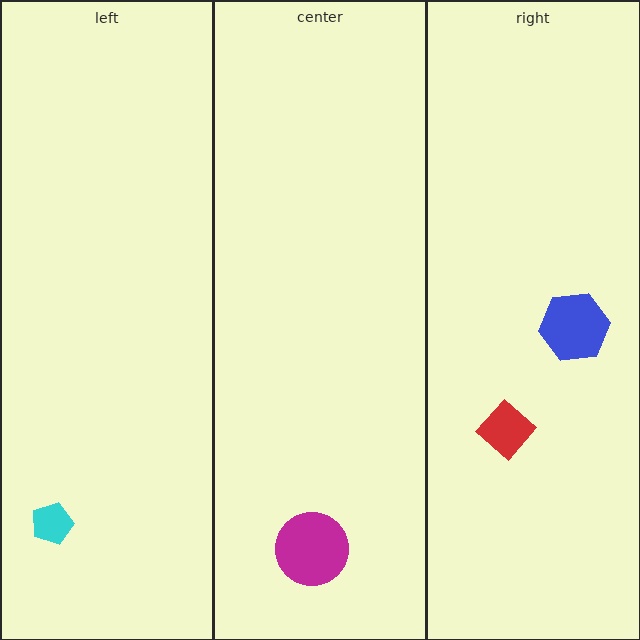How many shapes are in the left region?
1.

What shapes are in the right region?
The red diamond, the blue hexagon.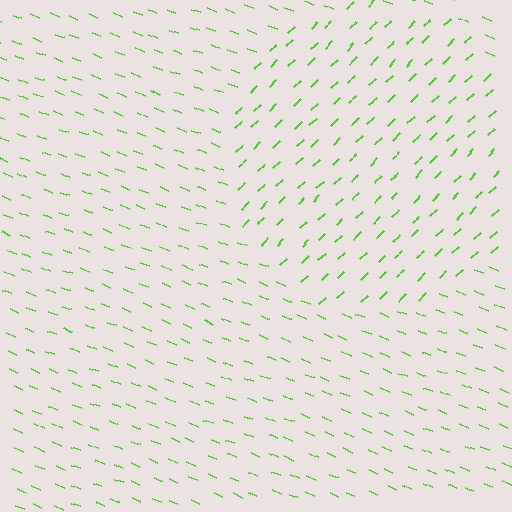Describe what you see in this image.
The image is filled with small lime line segments. A circle region in the image has lines oriented differently from the surrounding lines, creating a visible texture boundary.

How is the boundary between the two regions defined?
The boundary is defined purely by a change in line orientation (approximately 66 degrees difference). All lines are the same color and thickness.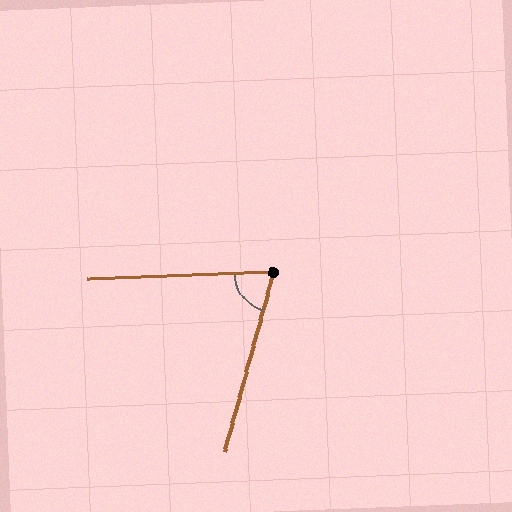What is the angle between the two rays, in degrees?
Approximately 73 degrees.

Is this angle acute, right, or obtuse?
It is acute.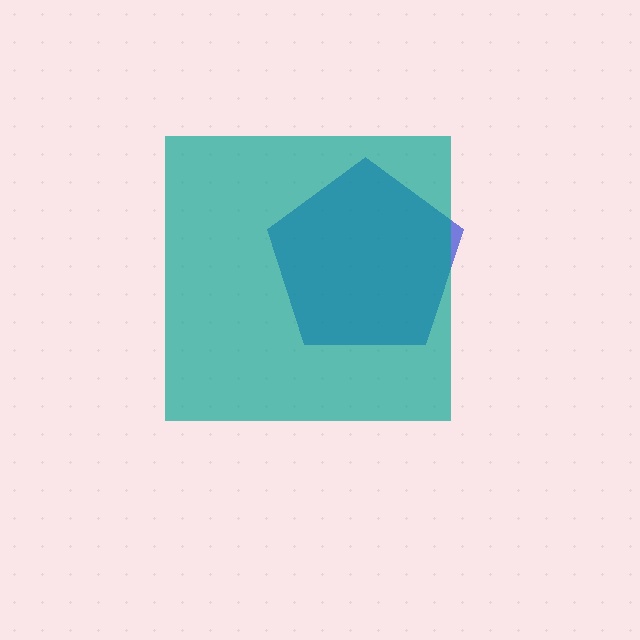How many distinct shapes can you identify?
There are 2 distinct shapes: a blue pentagon, a teal square.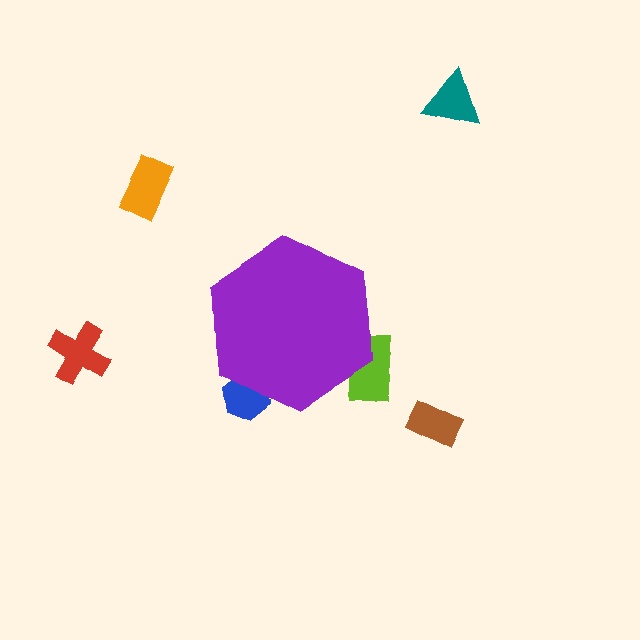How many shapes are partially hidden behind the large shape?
2 shapes are partially hidden.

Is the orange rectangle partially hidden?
No, the orange rectangle is fully visible.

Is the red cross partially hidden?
No, the red cross is fully visible.